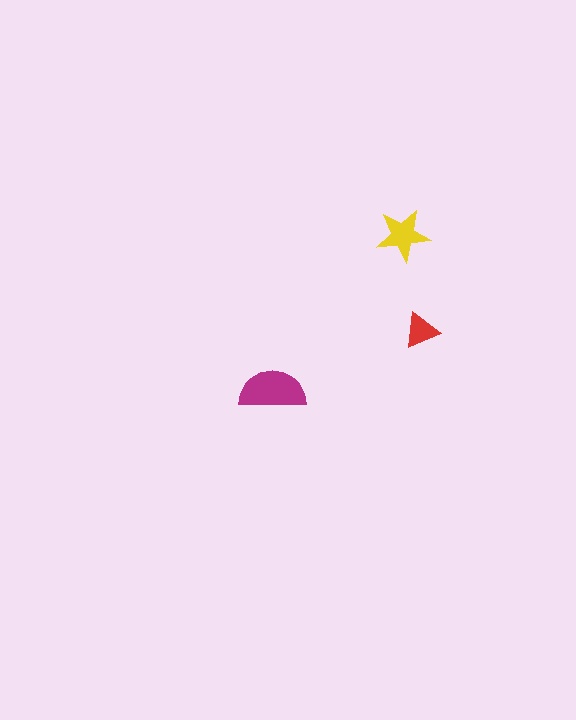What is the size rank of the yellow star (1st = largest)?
2nd.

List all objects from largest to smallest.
The magenta semicircle, the yellow star, the red triangle.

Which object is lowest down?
The magenta semicircle is bottommost.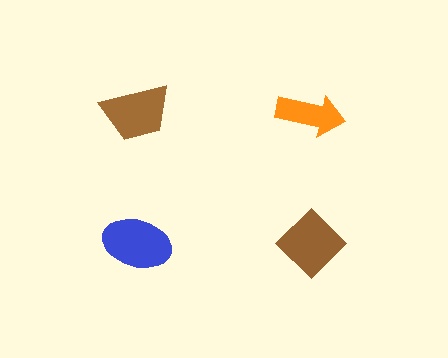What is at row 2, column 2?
A brown diamond.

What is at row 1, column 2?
An orange arrow.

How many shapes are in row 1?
2 shapes.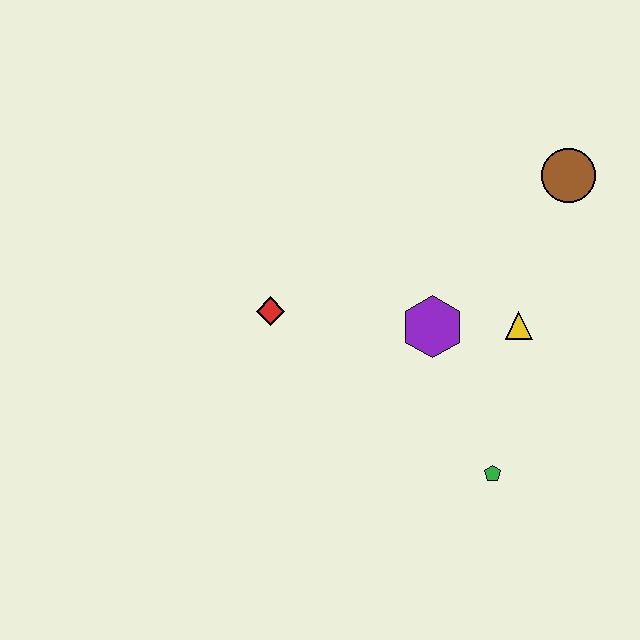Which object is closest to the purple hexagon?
The yellow triangle is closest to the purple hexagon.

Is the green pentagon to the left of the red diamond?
No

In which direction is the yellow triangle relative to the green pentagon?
The yellow triangle is above the green pentagon.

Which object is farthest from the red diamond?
The brown circle is farthest from the red diamond.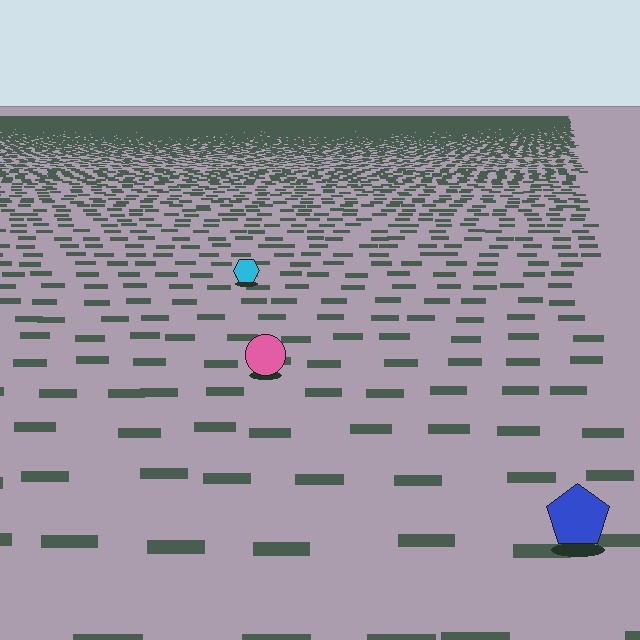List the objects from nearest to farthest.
From nearest to farthest: the blue pentagon, the pink circle, the cyan hexagon.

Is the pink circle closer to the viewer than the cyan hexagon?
Yes. The pink circle is closer — you can tell from the texture gradient: the ground texture is coarser near it.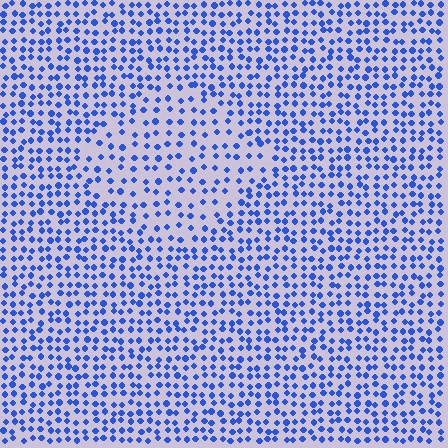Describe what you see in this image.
The image contains small blue elements arranged at two different densities. A diamond-shaped region is visible where the elements are less densely packed than the surrounding area.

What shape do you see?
I see a diamond.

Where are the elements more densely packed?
The elements are more densely packed outside the diamond boundary.